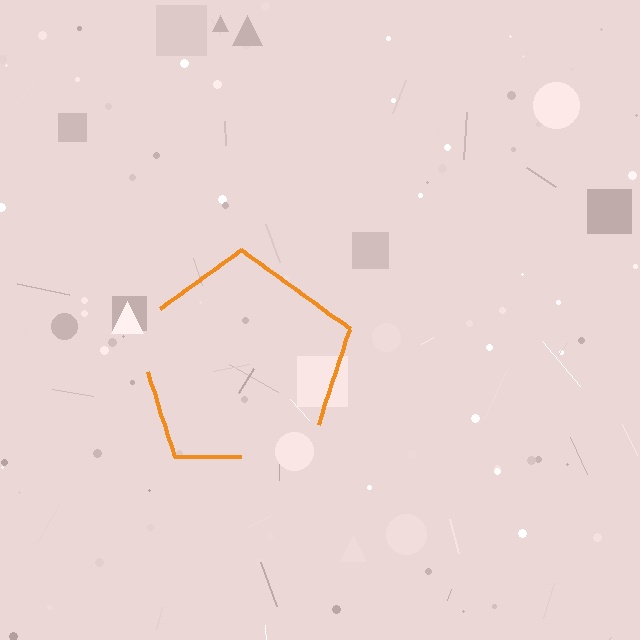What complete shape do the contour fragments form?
The contour fragments form a pentagon.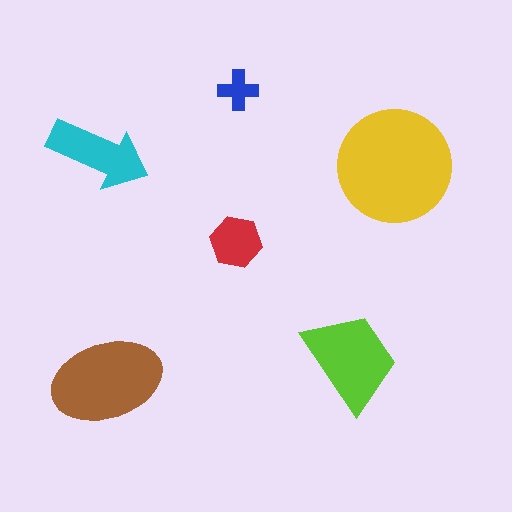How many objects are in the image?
There are 6 objects in the image.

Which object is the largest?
The yellow circle.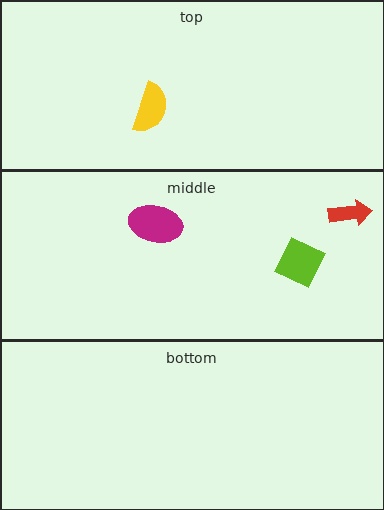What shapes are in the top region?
The yellow semicircle.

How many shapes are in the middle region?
3.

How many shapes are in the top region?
1.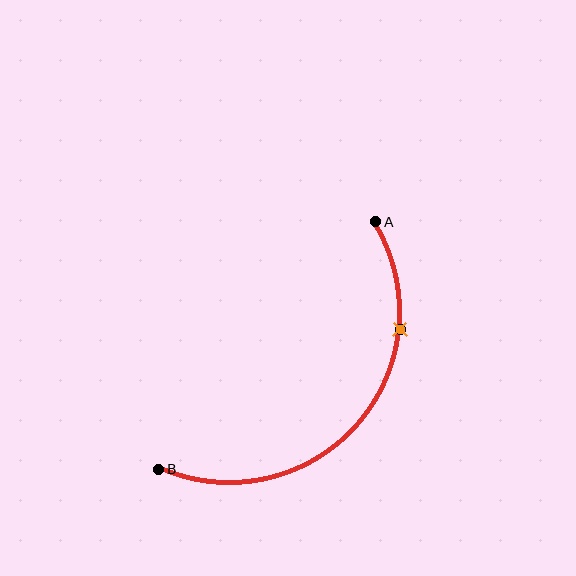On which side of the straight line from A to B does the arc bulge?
The arc bulges below and to the right of the straight line connecting A and B.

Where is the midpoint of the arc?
The arc midpoint is the point on the curve farthest from the straight line joining A and B. It sits below and to the right of that line.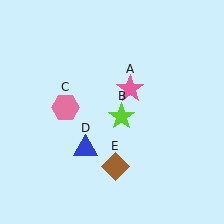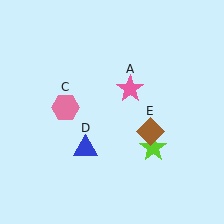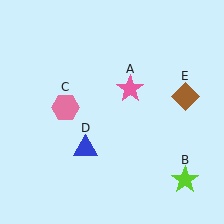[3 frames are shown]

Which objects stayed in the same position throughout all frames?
Pink star (object A) and pink hexagon (object C) and blue triangle (object D) remained stationary.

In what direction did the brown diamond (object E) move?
The brown diamond (object E) moved up and to the right.